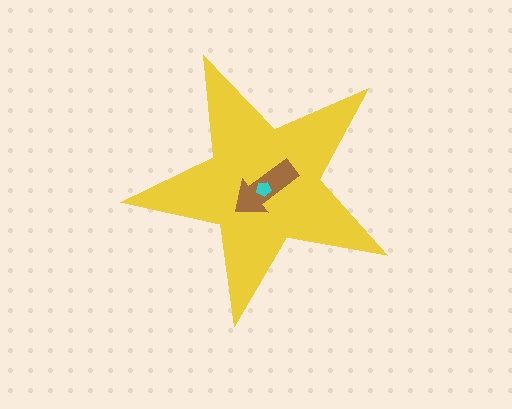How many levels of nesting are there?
3.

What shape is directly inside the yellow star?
The brown arrow.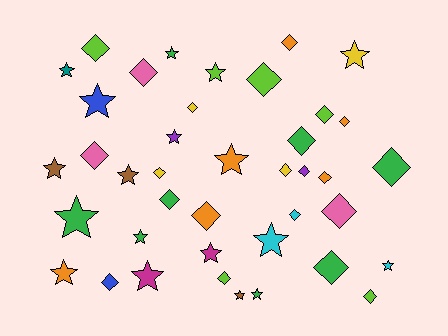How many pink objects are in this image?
There are 3 pink objects.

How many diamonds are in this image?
There are 22 diamonds.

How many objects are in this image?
There are 40 objects.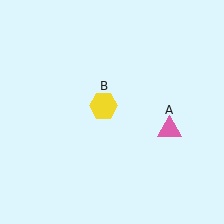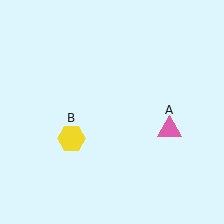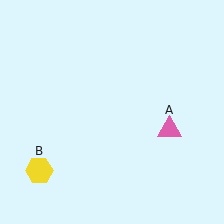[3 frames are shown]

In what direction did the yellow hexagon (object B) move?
The yellow hexagon (object B) moved down and to the left.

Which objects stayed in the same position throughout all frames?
Pink triangle (object A) remained stationary.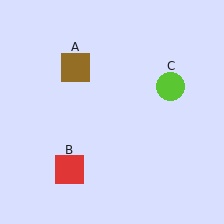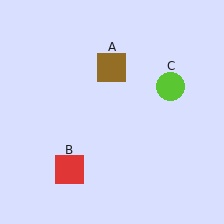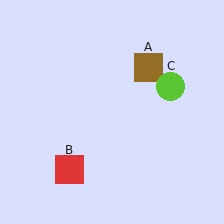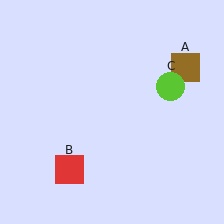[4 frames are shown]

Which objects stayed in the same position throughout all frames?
Red square (object B) and lime circle (object C) remained stationary.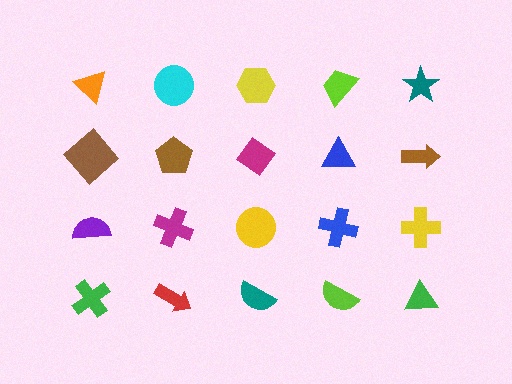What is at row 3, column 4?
A blue cross.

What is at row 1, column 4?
A lime trapezoid.